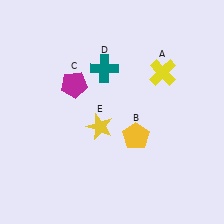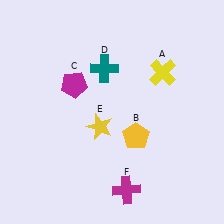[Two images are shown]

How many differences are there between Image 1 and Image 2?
There is 1 difference between the two images.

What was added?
A magenta cross (F) was added in Image 2.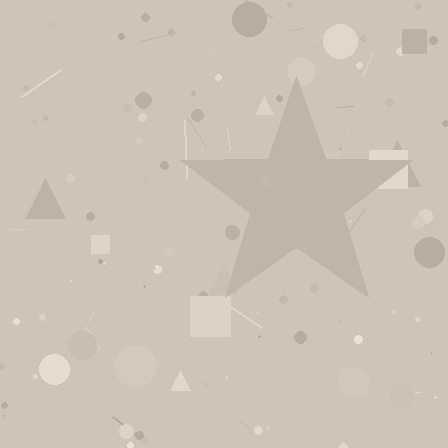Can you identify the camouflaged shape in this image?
The camouflaged shape is a star.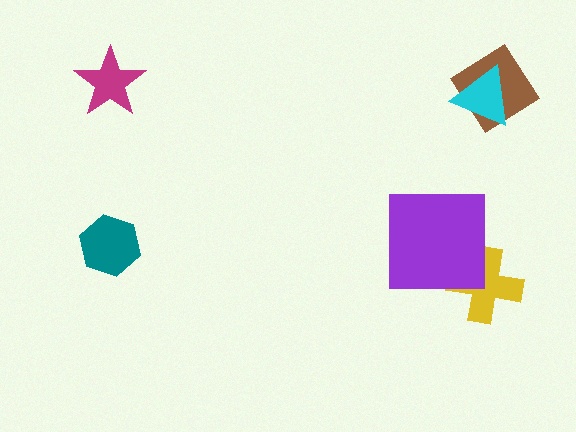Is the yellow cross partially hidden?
Yes, it is partially covered by another shape.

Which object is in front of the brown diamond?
The cyan triangle is in front of the brown diamond.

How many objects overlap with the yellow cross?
1 object overlaps with the yellow cross.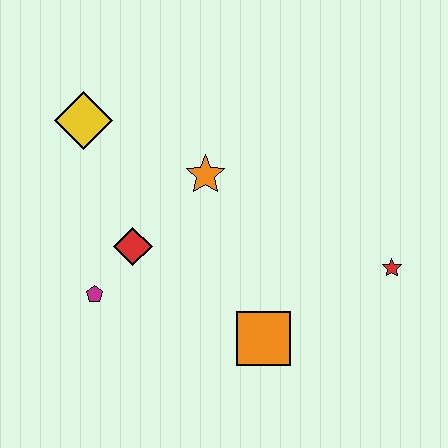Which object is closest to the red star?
The orange square is closest to the red star.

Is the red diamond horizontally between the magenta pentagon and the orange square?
Yes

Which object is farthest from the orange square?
The yellow diamond is farthest from the orange square.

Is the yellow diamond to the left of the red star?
Yes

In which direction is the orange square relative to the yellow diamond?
The orange square is below the yellow diamond.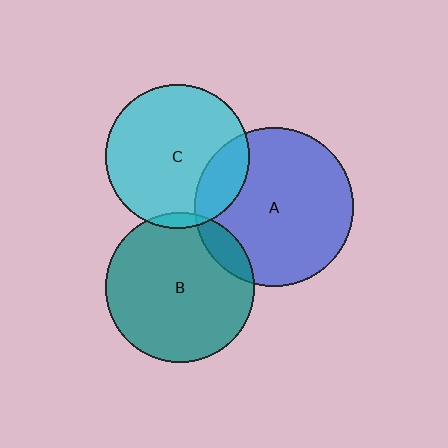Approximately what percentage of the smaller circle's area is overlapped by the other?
Approximately 20%.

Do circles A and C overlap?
Yes.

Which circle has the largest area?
Circle A (blue).